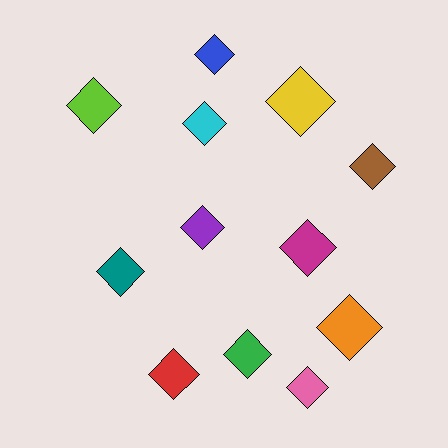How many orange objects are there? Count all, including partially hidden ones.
There is 1 orange object.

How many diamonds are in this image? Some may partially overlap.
There are 12 diamonds.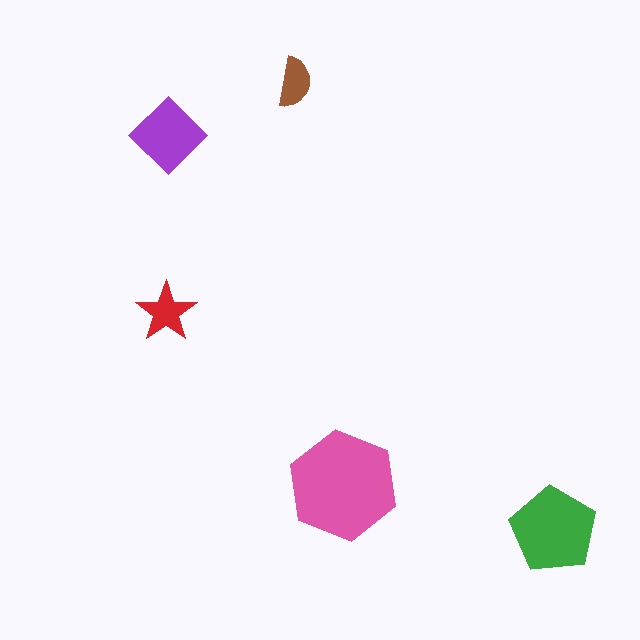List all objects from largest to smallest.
The pink hexagon, the green pentagon, the purple diamond, the red star, the brown semicircle.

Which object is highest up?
The brown semicircle is topmost.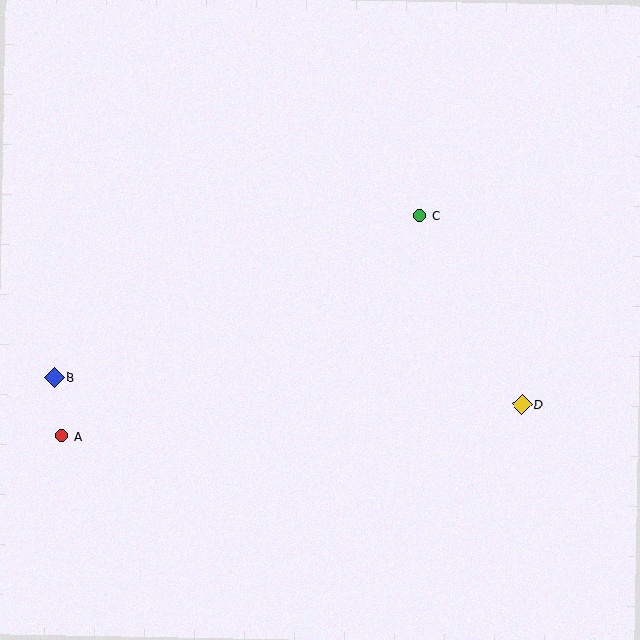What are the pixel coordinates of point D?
Point D is at (522, 404).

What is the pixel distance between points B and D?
The distance between B and D is 468 pixels.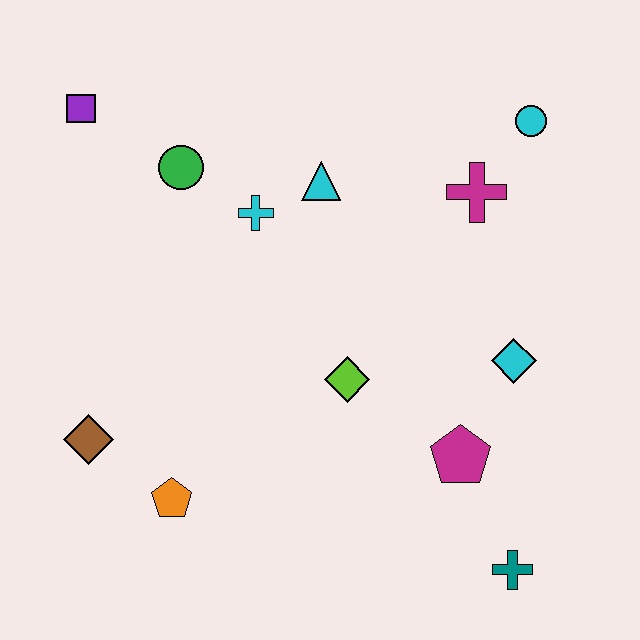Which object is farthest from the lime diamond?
The purple square is farthest from the lime diamond.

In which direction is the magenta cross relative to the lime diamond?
The magenta cross is above the lime diamond.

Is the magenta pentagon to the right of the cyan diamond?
No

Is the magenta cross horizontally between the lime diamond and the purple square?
No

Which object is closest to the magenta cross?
The cyan circle is closest to the magenta cross.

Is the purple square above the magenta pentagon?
Yes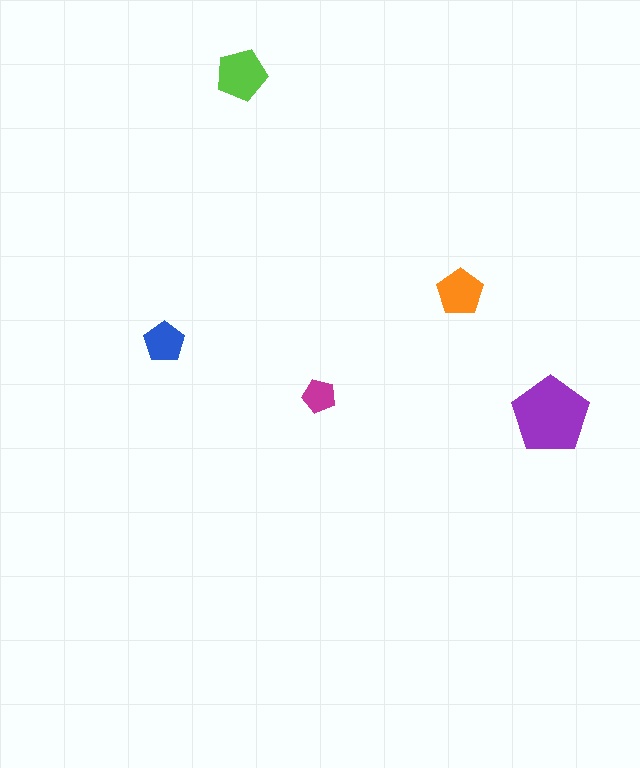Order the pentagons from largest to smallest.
the purple one, the lime one, the orange one, the blue one, the magenta one.